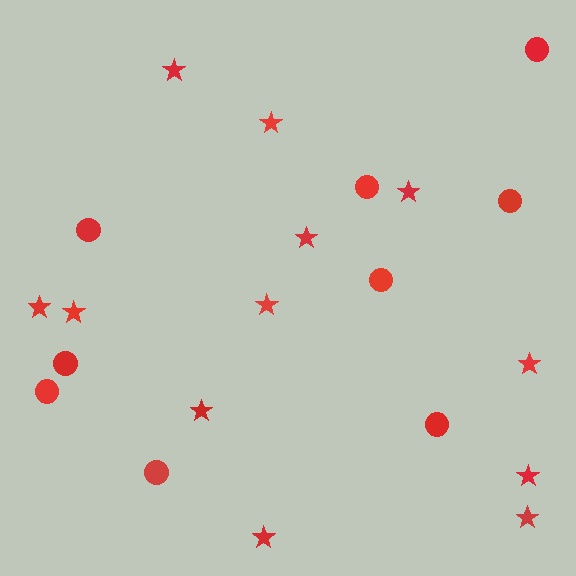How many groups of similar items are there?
There are 2 groups: one group of stars (12) and one group of circles (9).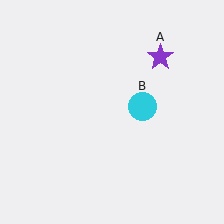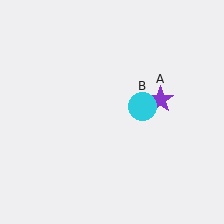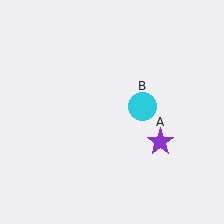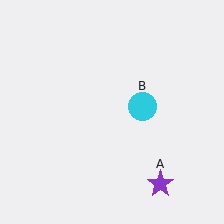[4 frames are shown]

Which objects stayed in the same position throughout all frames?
Cyan circle (object B) remained stationary.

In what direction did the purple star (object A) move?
The purple star (object A) moved down.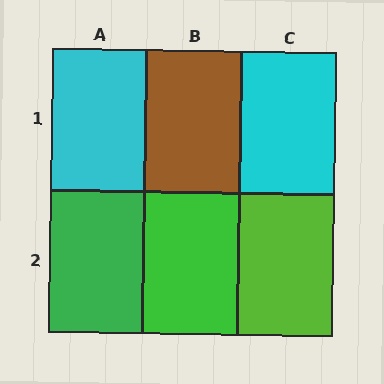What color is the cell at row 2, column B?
Green.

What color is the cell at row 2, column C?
Lime.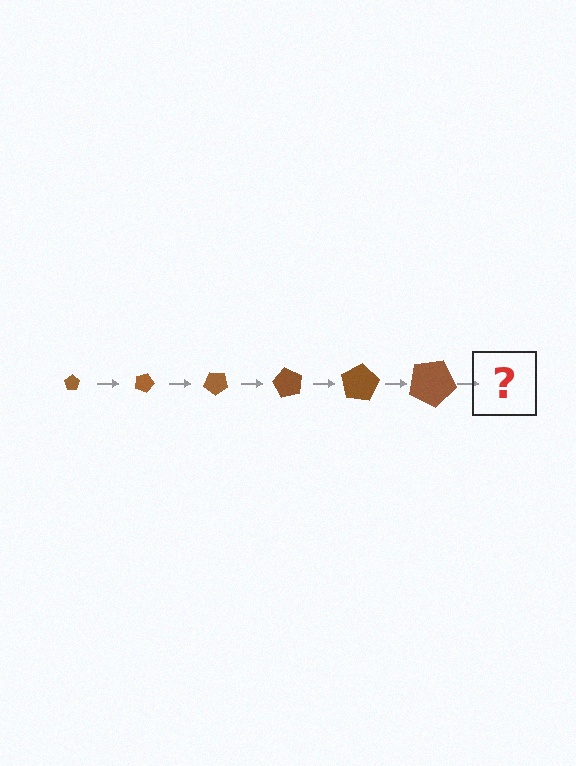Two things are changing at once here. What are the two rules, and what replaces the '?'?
The two rules are that the pentagon grows larger each step and it rotates 20 degrees each step. The '?' should be a pentagon, larger than the previous one and rotated 120 degrees from the start.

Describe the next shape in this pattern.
It should be a pentagon, larger than the previous one and rotated 120 degrees from the start.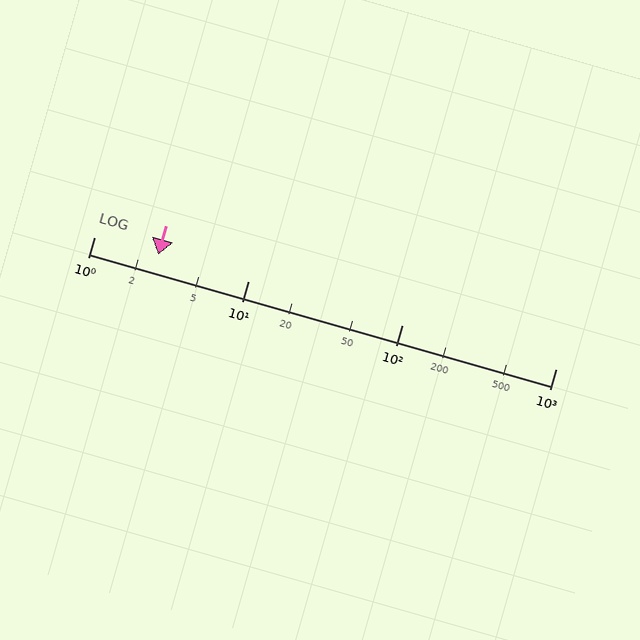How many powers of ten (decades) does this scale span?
The scale spans 3 decades, from 1 to 1000.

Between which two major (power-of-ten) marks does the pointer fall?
The pointer is between 1 and 10.